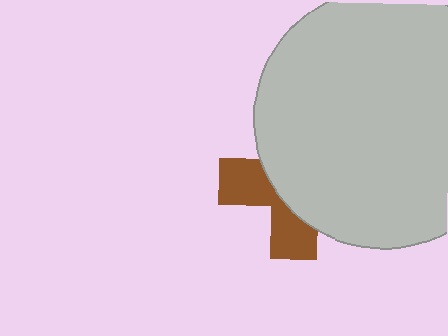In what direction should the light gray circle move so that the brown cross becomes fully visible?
The light gray circle should move right. That is the shortest direction to clear the overlap and leave the brown cross fully visible.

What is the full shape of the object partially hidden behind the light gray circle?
The partially hidden object is a brown cross.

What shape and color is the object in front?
The object in front is a light gray circle.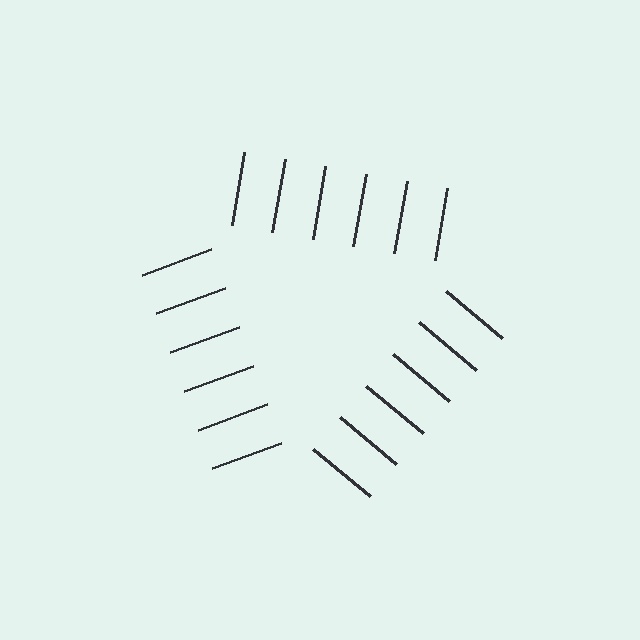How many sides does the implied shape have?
3 sides — the line-ends trace a triangle.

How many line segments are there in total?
18 — 6 along each of the 3 edges.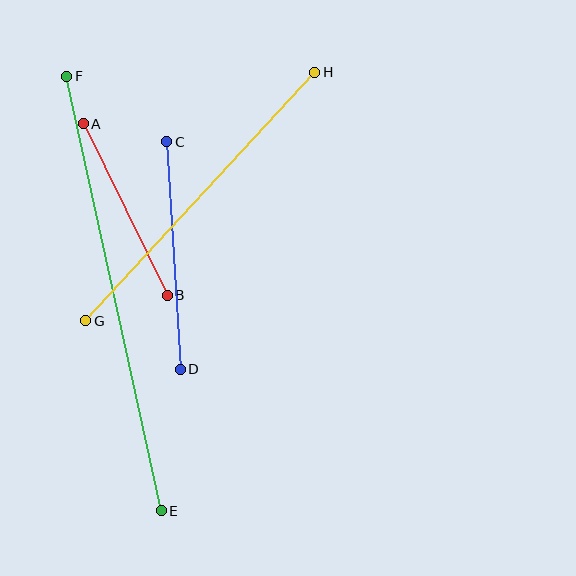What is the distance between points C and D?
The distance is approximately 228 pixels.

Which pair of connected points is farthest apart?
Points E and F are farthest apart.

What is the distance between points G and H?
The distance is approximately 338 pixels.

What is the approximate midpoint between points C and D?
The midpoint is at approximately (173, 256) pixels.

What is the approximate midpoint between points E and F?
The midpoint is at approximately (114, 294) pixels.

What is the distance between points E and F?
The distance is approximately 444 pixels.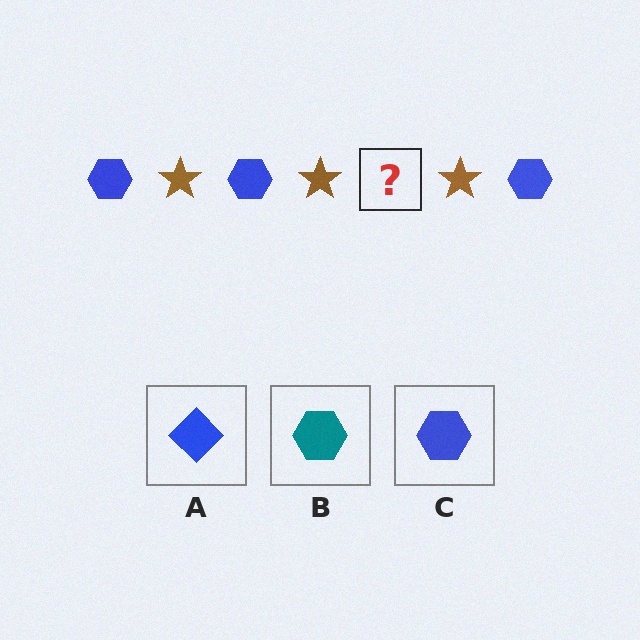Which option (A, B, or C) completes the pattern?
C.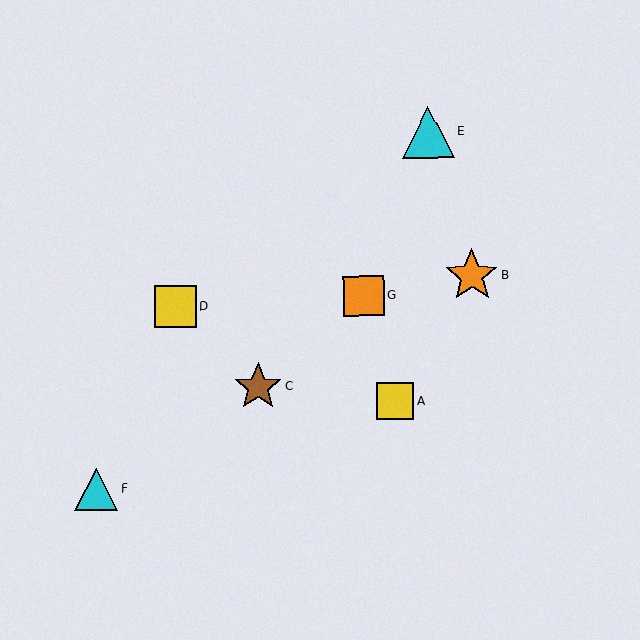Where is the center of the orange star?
The center of the orange star is at (472, 276).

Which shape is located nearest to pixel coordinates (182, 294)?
The yellow square (labeled D) at (175, 307) is nearest to that location.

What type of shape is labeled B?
Shape B is an orange star.